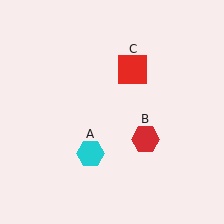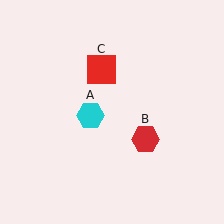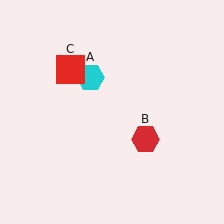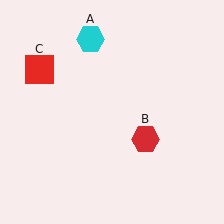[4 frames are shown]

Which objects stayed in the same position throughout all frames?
Red hexagon (object B) remained stationary.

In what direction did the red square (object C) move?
The red square (object C) moved left.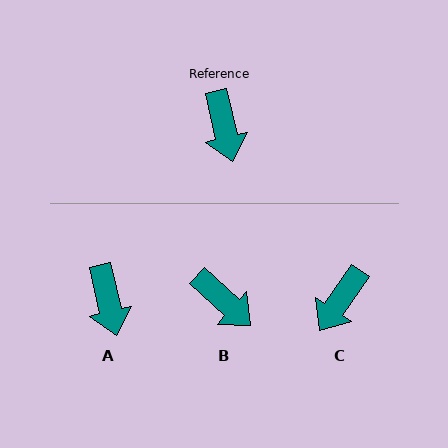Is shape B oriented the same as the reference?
No, it is off by about 34 degrees.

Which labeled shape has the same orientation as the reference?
A.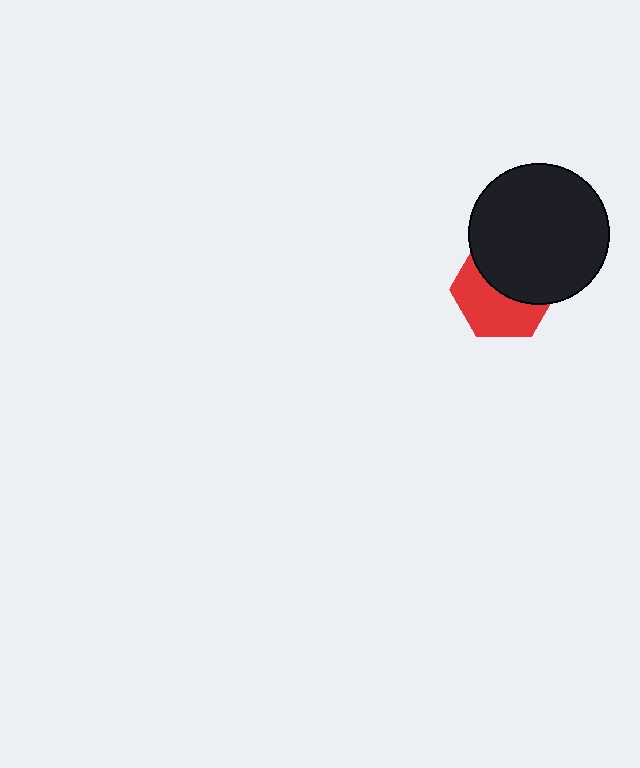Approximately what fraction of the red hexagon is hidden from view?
Roughly 50% of the red hexagon is hidden behind the black circle.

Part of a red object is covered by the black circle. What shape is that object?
It is a hexagon.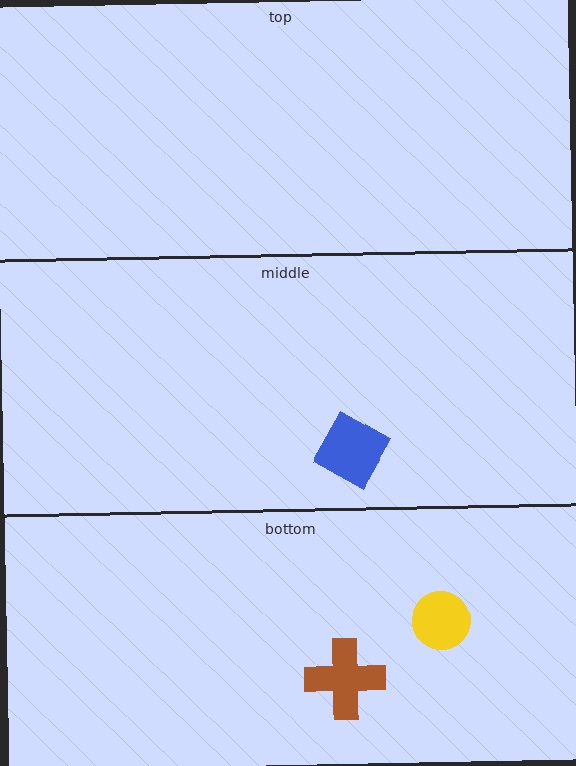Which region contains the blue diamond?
The middle region.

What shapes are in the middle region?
The blue diamond.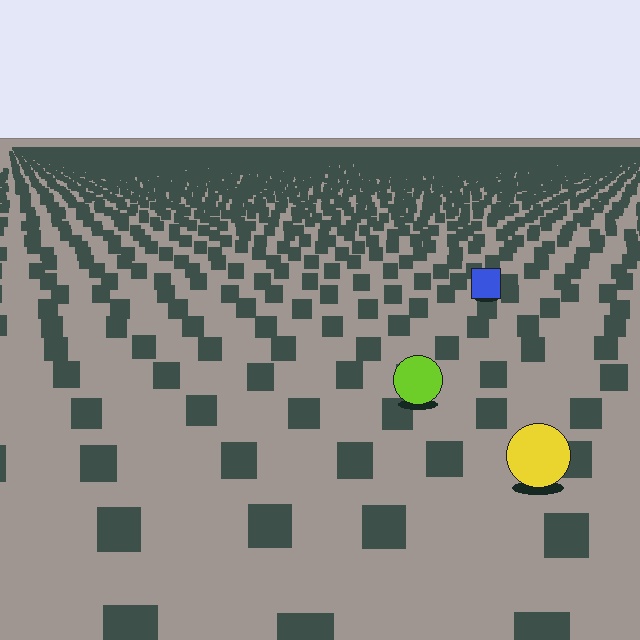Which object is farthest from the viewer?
The blue square is farthest from the viewer. It appears smaller and the ground texture around it is denser.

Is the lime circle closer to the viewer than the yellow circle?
No. The yellow circle is closer — you can tell from the texture gradient: the ground texture is coarser near it.